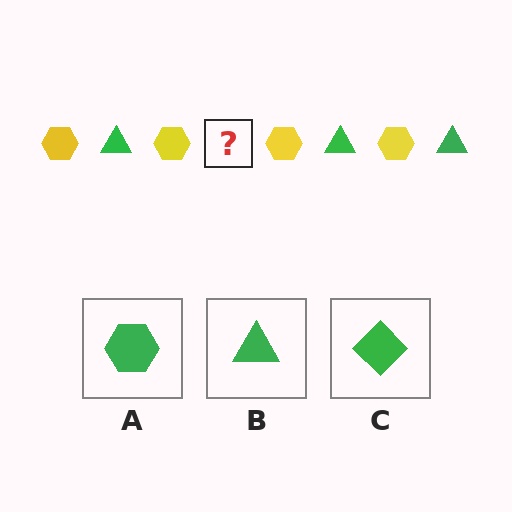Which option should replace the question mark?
Option B.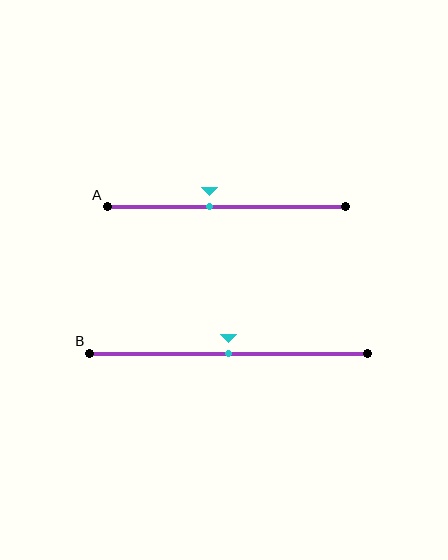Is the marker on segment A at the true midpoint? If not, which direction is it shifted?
No, the marker on segment A is shifted to the left by about 7% of the segment length.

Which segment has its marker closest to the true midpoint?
Segment B has its marker closest to the true midpoint.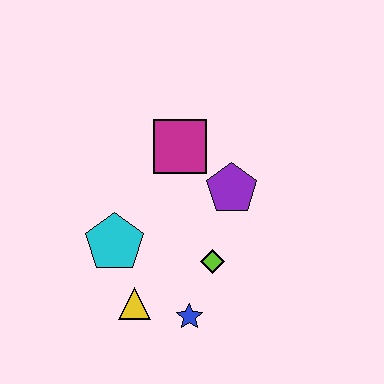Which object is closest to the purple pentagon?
The magenta square is closest to the purple pentagon.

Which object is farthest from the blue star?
The magenta square is farthest from the blue star.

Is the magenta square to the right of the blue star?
No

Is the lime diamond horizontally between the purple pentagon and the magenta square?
Yes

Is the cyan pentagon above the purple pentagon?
No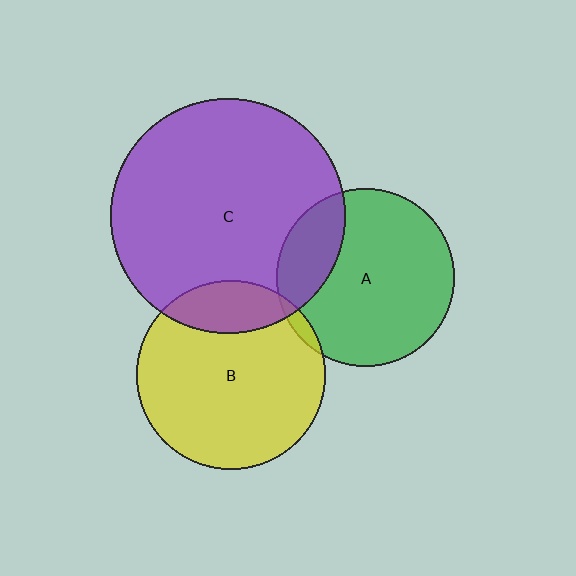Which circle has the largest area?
Circle C (purple).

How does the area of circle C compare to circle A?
Approximately 1.7 times.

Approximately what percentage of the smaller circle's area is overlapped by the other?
Approximately 5%.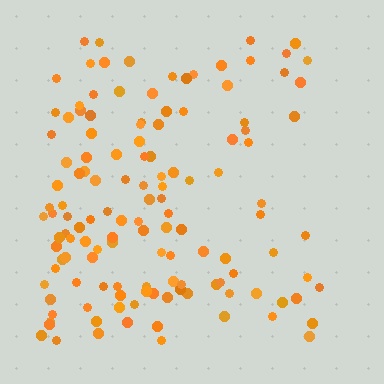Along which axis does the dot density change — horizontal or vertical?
Horizontal.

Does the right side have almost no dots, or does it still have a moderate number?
Still a moderate number, just noticeably fewer than the left.